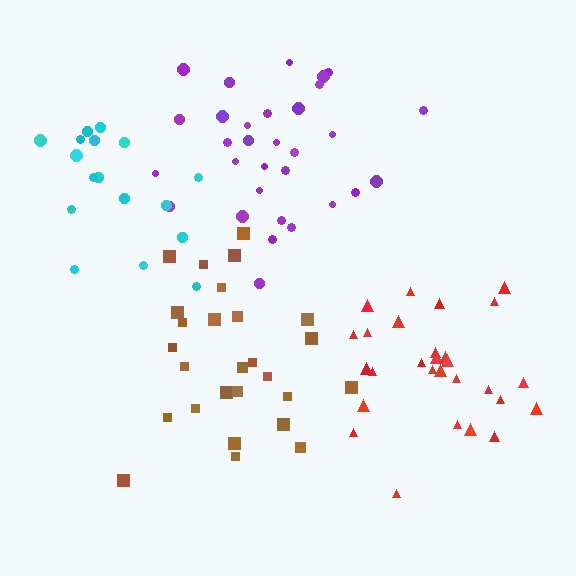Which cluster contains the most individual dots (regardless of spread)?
Purple (31).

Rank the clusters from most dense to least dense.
red, purple, brown, cyan.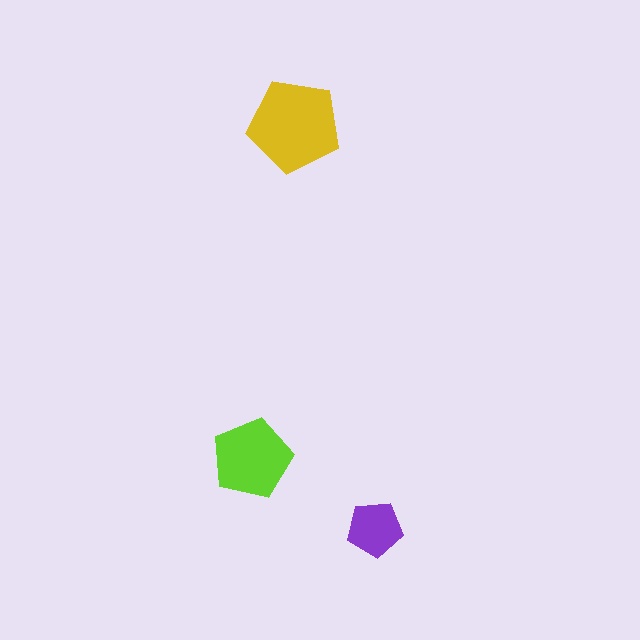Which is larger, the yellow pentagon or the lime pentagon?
The yellow one.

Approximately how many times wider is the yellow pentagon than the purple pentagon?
About 1.5 times wider.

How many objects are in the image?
There are 3 objects in the image.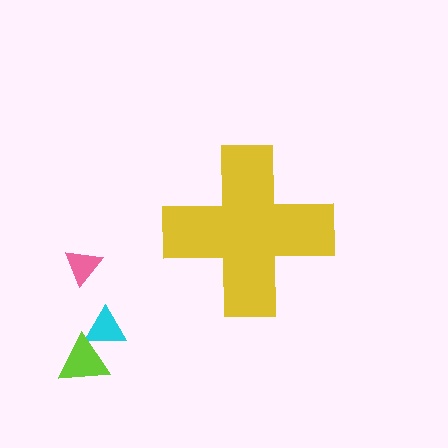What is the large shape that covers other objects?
A yellow cross.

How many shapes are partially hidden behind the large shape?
0 shapes are partially hidden.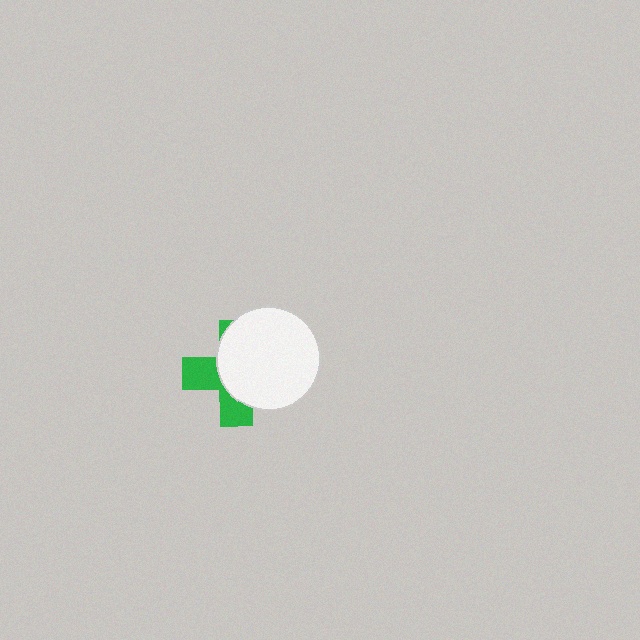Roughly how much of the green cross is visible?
A small part of it is visible (roughly 38%).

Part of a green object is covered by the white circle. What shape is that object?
It is a cross.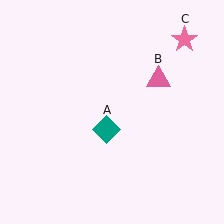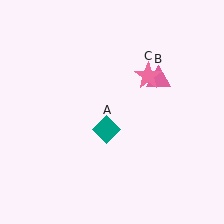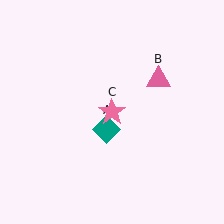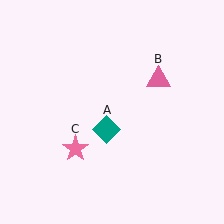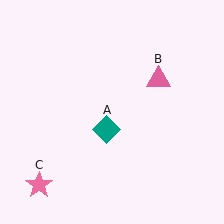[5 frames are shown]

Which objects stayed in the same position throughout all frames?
Teal diamond (object A) and pink triangle (object B) remained stationary.